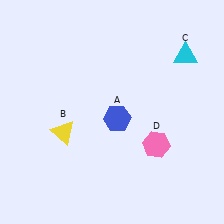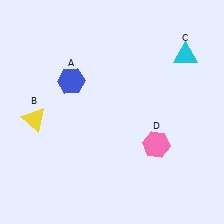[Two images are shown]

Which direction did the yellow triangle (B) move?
The yellow triangle (B) moved left.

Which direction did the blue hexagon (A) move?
The blue hexagon (A) moved left.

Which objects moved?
The objects that moved are: the blue hexagon (A), the yellow triangle (B).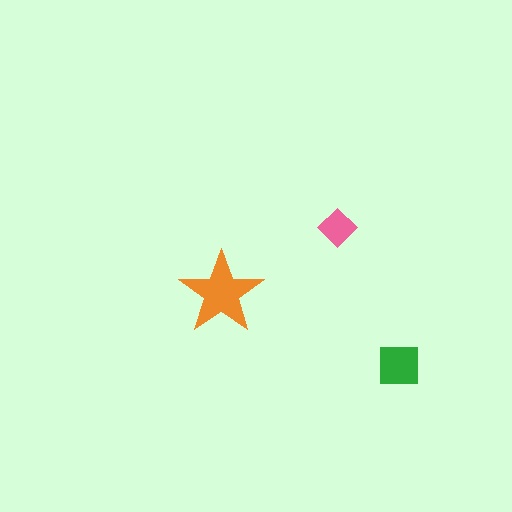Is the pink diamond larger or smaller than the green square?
Smaller.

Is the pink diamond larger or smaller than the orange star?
Smaller.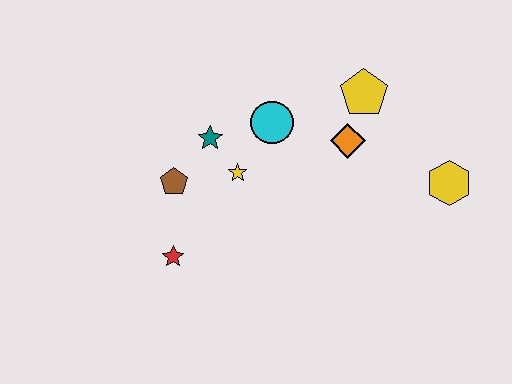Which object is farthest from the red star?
The yellow hexagon is farthest from the red star.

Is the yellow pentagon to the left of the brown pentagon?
No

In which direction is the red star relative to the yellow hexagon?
The red star is to the left of the yellow hexagon.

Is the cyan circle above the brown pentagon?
Yes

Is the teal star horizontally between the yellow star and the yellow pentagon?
No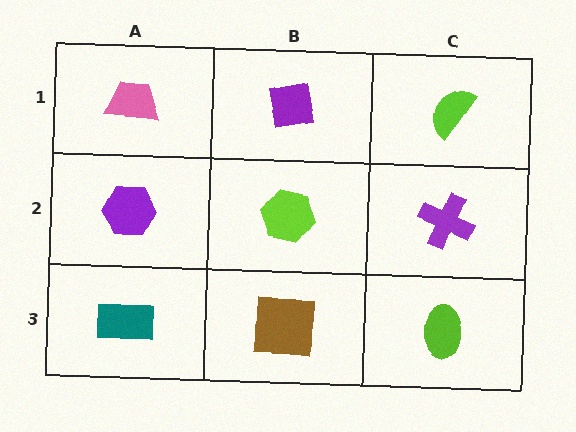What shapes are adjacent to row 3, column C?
A purple cross (row 2, column C), a brown square (row 3, column B).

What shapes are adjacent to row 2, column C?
A lime semicircle (row 1, column C), a lime ellipse (row 3, column C), a lime hexagon (row 2, column B).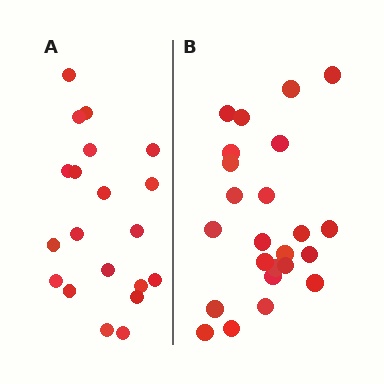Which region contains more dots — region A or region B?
Region B (the right region) has more dots.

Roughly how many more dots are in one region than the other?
Region B has about 4 more dots than region A.